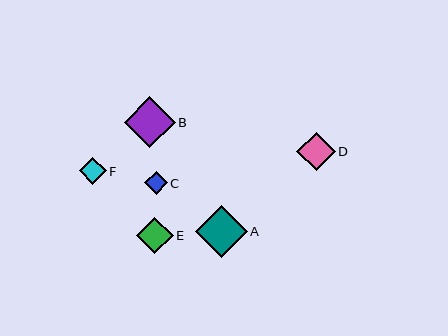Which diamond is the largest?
Diamond A is the largest with a size of approximately 52 pixels.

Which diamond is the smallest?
Diamond C is the smallest with a size of approximately 23 pixels.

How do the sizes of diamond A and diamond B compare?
Diamond A and diamond B are approximately the same size.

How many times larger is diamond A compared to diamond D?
Diamond A is approximately 1.3 times the size of diamond D.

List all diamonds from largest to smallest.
From largest to smallest: A, B, D, E, F, C.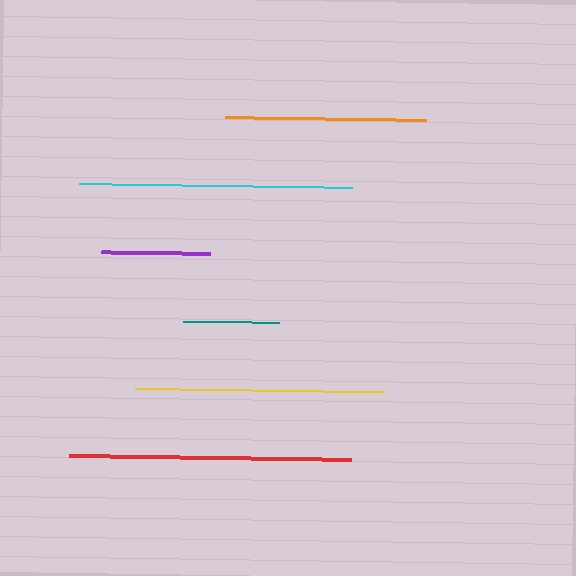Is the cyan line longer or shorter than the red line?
The red line is longer than the cyan line.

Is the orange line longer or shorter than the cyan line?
The cyan line is longer than the orange line.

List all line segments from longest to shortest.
From longest to shortest: red, cyan, yellow, orange, purple, teal.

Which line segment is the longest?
The red line is the longest at approximately 282 pixels.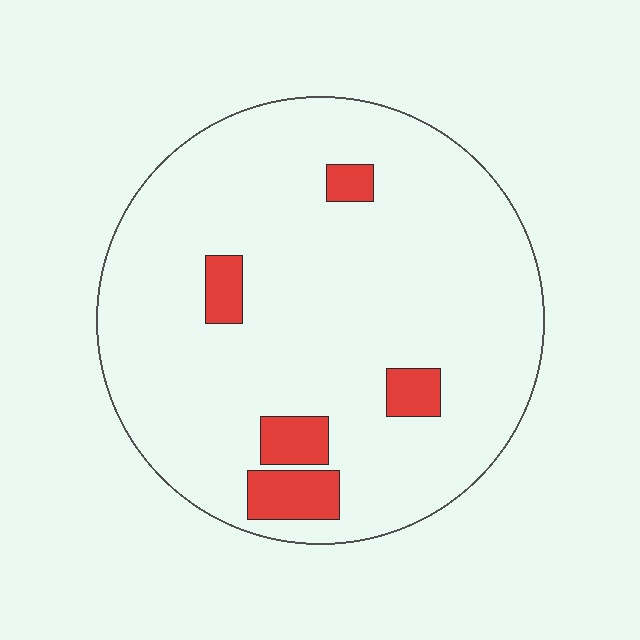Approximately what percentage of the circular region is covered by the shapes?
Approximately 10%.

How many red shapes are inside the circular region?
5.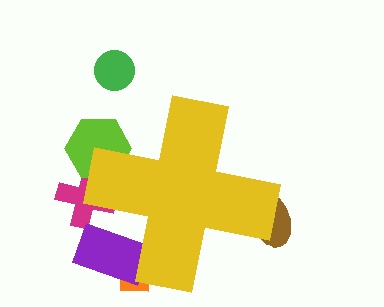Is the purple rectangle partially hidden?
Yes, the purple rectangle is partially hidden behind the yellow cross.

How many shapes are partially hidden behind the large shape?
5 shapes are partially hidden.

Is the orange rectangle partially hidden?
Yes, the orange rectangle is partially hidden behind the yellow cross.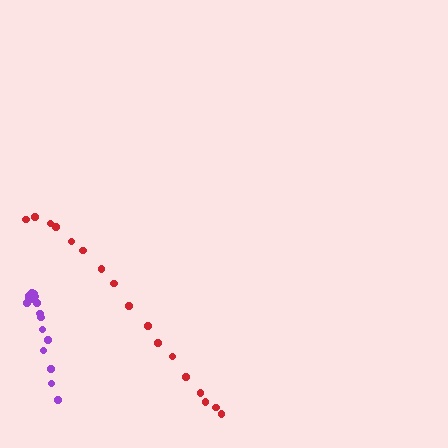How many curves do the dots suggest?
There are 2 distinct paths.